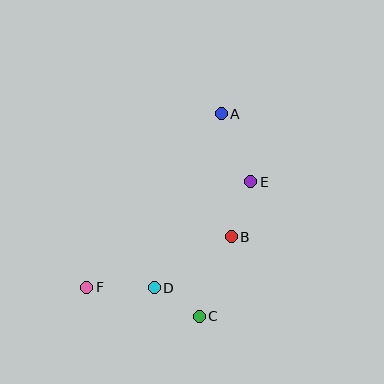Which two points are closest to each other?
Points C and D are closest to each other.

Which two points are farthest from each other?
Points A and F are farthest from each other.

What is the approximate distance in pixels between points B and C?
The distance between B and C is approximately 86 pixels.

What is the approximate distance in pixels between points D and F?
The distance between D and F is approximately 68 pixels.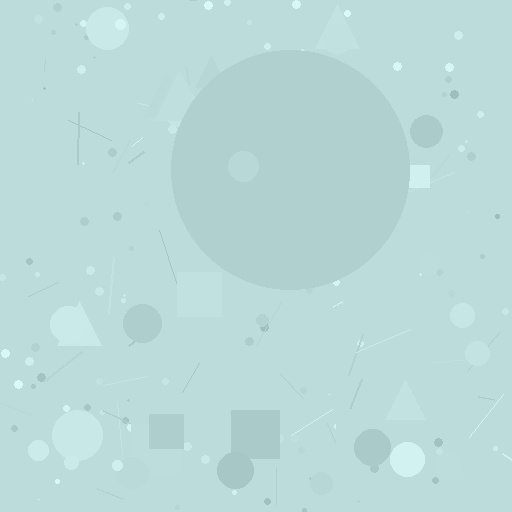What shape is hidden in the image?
A circle is hidden in the image.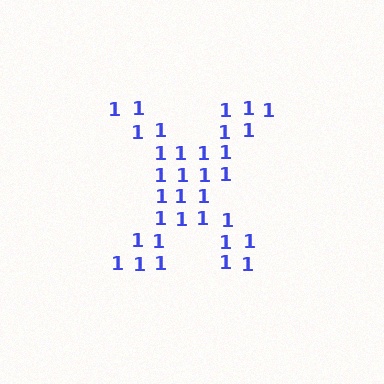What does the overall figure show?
The overall figure shows the letter X.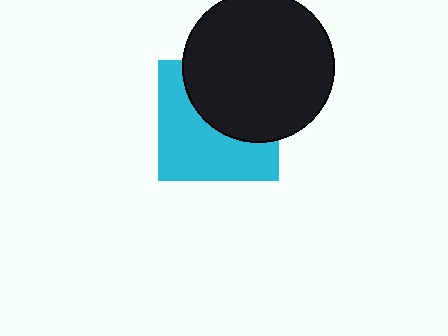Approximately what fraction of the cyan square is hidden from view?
Roughly 46% of the cyan square is hidden behind the black circle.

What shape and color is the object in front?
The object in front is a black circle.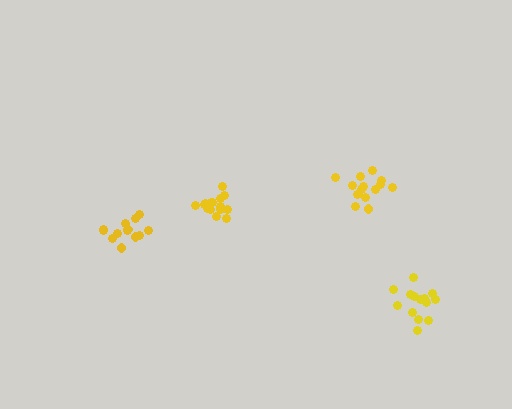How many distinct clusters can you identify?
There are 4 distinct clusters.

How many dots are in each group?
Group 1: 13 dots, Group 2: 14 dots, Group 3: 16 dots, Group 4: 14 dots (57 total).